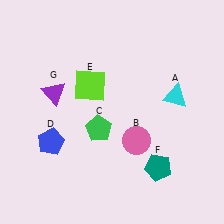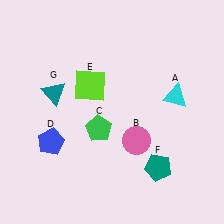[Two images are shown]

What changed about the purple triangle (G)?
In Image 1, G is purple. In Image 2, it changed to teal.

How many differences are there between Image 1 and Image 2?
There is 1 difference between the two images.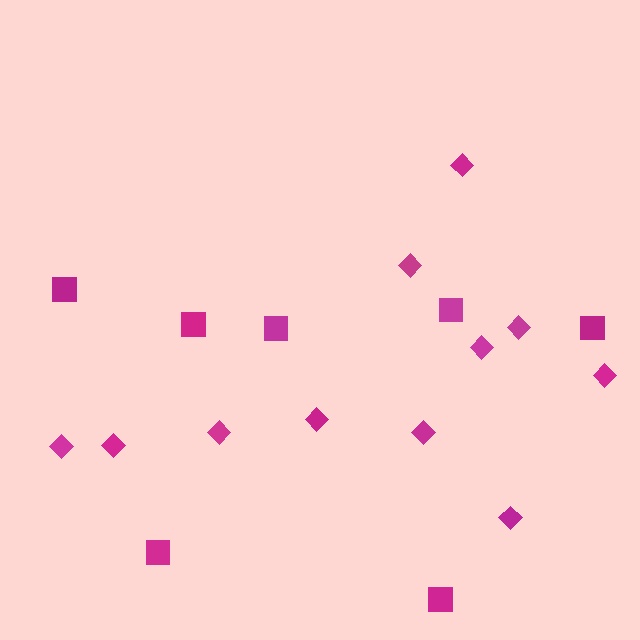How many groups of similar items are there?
There are 2 groups: one group of squares (7) and one group of diamonds (11).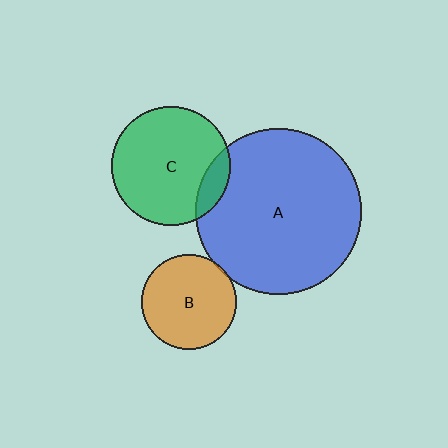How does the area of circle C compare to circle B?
Approximately 1.6 times.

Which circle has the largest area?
Circle A (blue).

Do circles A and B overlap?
Yes.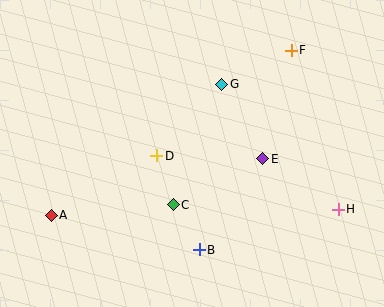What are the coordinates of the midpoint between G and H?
The midpoint between G and H is at (280, 147).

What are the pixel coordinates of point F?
Point F is at (291, 50).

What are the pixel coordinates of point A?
Point A is at (51, 215).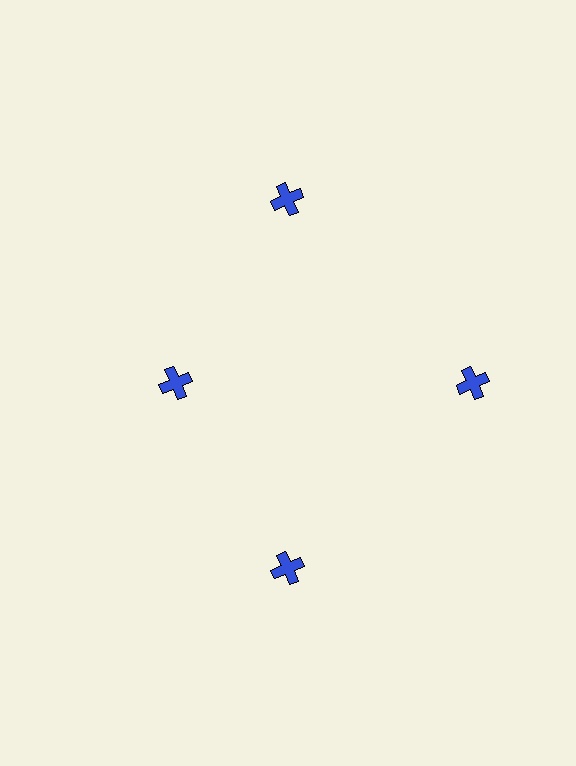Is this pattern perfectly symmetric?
No. The 4 blue crosses are arranged in a ring, but one element near the 9 o'clock position is pulled inward toward the center, breaking the 4-fold rotational symmetry.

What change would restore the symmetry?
The symmetry would be restored by moving it outward, back onto the ring so that all 4 crosses sit at equal angles and equal distance from the center.